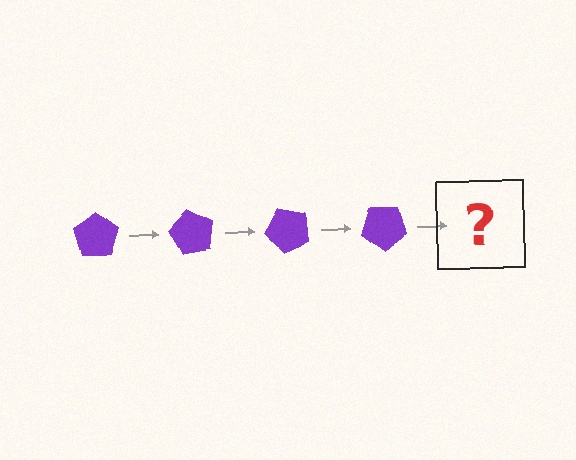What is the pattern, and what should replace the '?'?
The pattern is that the pentagon rotates 60 degrees each step. The '?' should be a purple pentagon rotated 240 degrees.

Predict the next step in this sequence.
The next step is a purple pentagon rotated 240 degrees.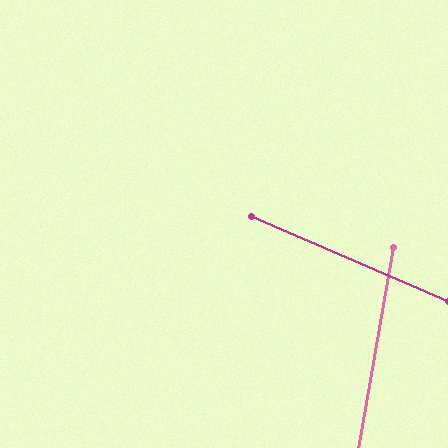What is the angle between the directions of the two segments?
Approximately 76 degrees.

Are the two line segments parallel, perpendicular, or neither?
Neither parallel nor perpendicular — they differ by about 76°.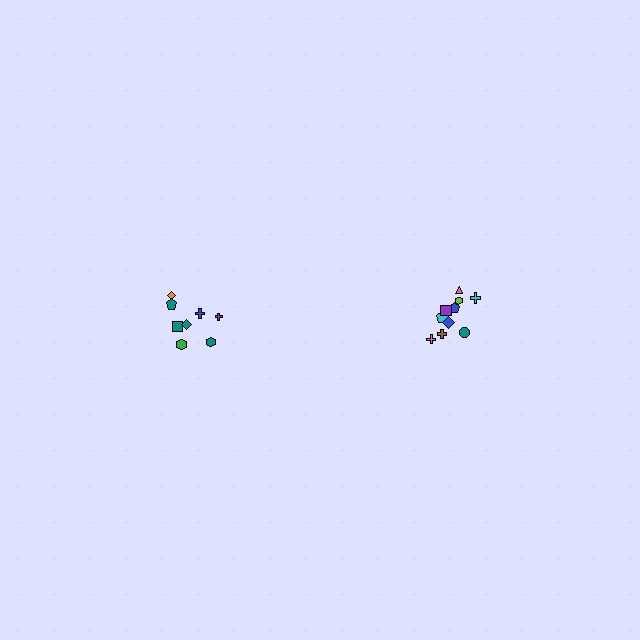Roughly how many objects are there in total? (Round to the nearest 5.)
Roughly 20 objects in total.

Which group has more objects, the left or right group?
The right group.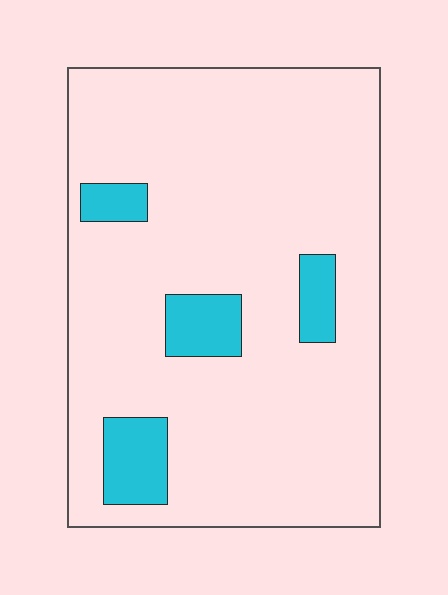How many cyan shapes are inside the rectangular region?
4.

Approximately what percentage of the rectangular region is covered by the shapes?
Approximately 10%.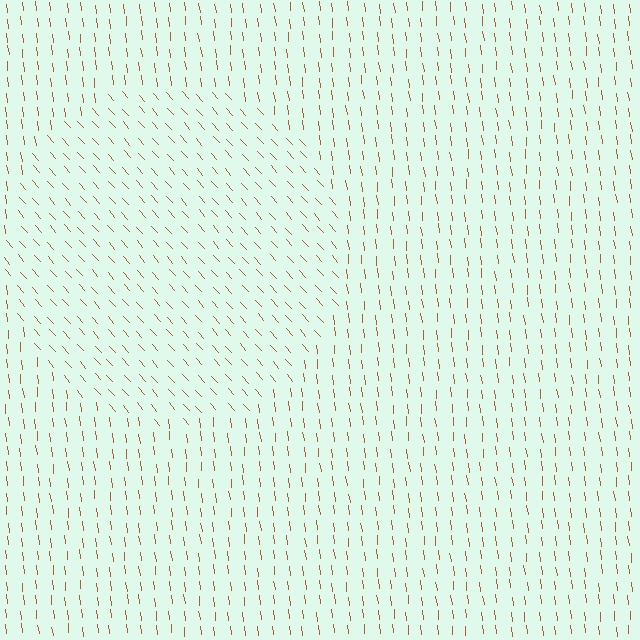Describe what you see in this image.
The image is filled with small brown line segments. A circle region in the image has lines oriented differently from the surrounding lines, creating a visible texture boundary.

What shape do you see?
I see a circle.